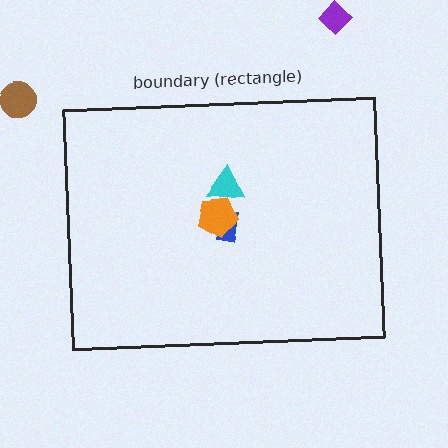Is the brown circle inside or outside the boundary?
Outside.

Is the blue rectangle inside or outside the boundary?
Inside.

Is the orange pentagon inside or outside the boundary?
Inside.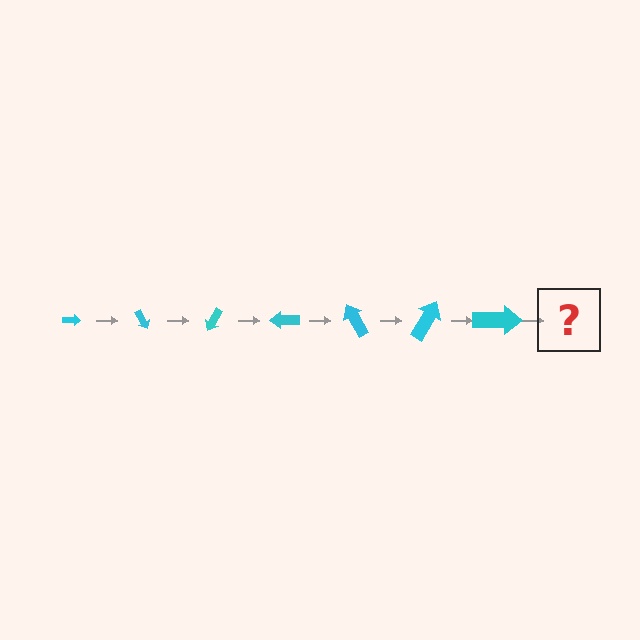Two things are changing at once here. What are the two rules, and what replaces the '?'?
The two rules are that the arrow grows larger each step and it rotates 60 degrees each step. The '?' should be an arrow, larger than the previous one and rotated 420 degrees from the start.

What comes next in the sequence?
The next element should be an arrow, larger than the previous one and rotated 420 degrees from the start.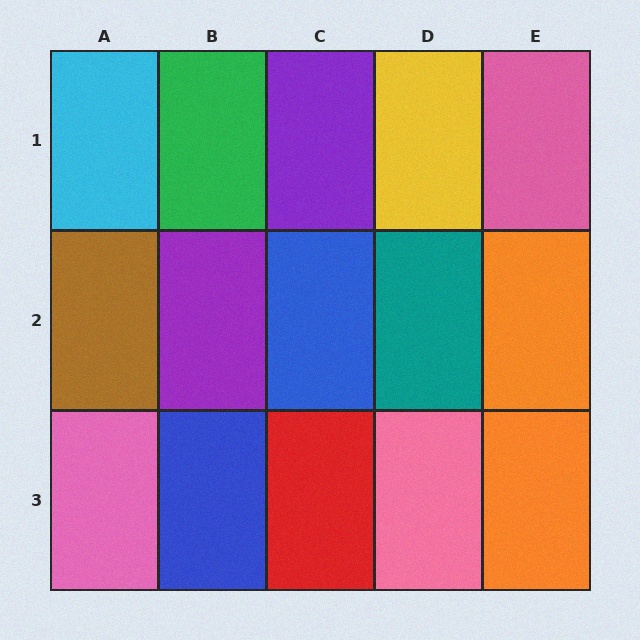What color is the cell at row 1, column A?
Cyan.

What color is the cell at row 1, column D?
Yellow.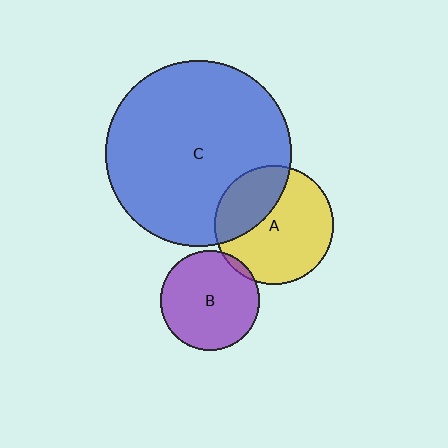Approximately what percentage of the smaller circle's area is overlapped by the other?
Approximately 30%.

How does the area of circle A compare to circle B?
Approximately 1.4 times.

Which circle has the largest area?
Circle C (blue).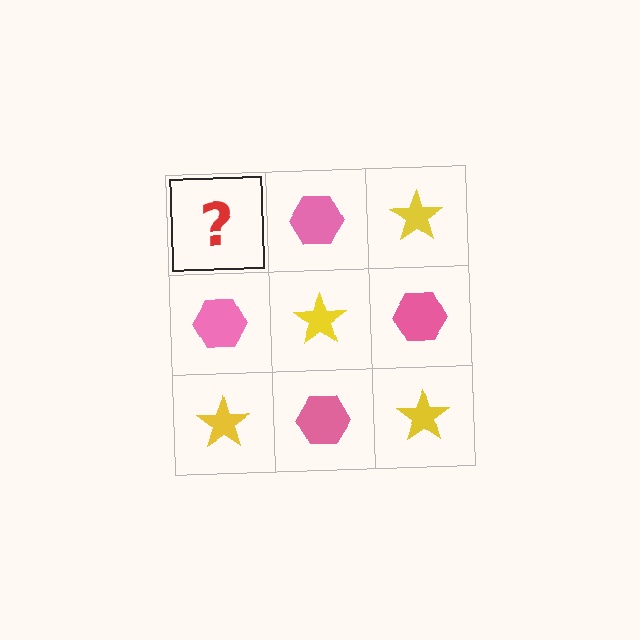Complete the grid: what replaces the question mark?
The question mark should be replaced with a yellow star.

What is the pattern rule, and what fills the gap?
The rule is that it alternates yellow star and pink hexagon in a checkerboard pattern. The gap should be filled with a yellow star.